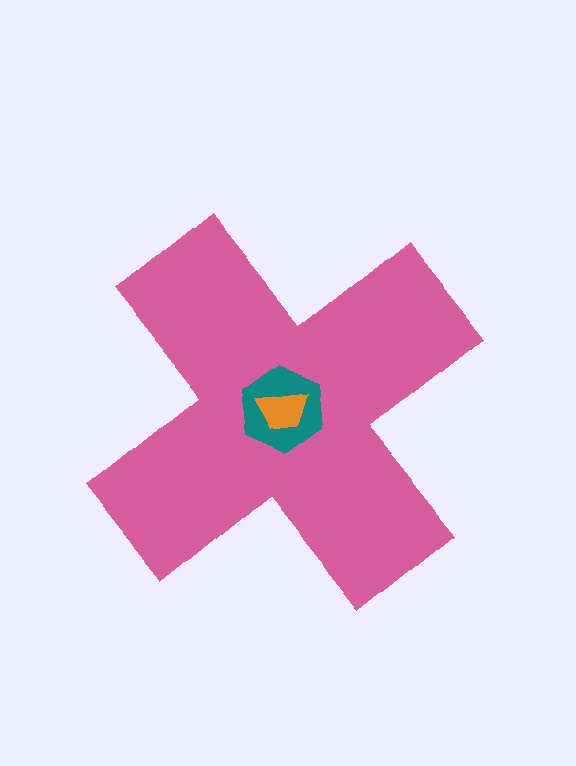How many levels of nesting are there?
3.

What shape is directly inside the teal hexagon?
The orange trapezoid.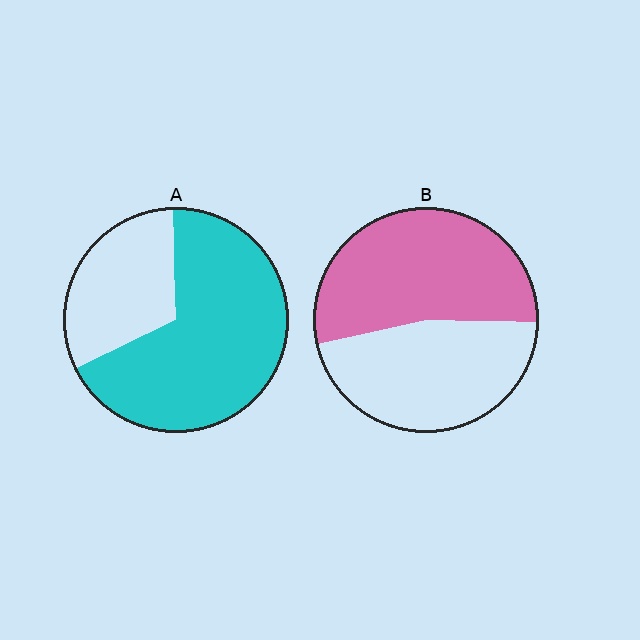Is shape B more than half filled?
Roughly half.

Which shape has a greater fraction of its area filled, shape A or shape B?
Shape A.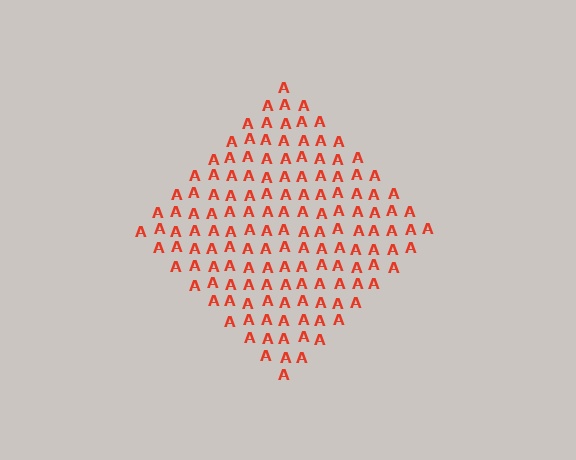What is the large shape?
The large shape is a diamond.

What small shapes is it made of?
It is made of small letter A's.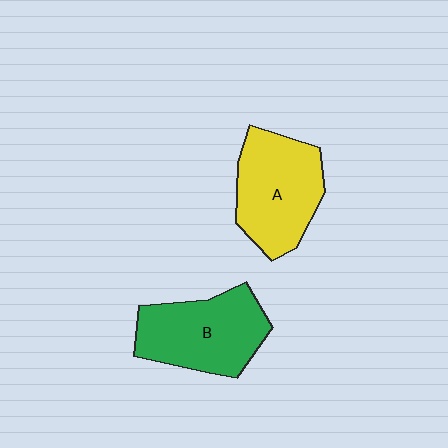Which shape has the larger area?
Shape A (yellow).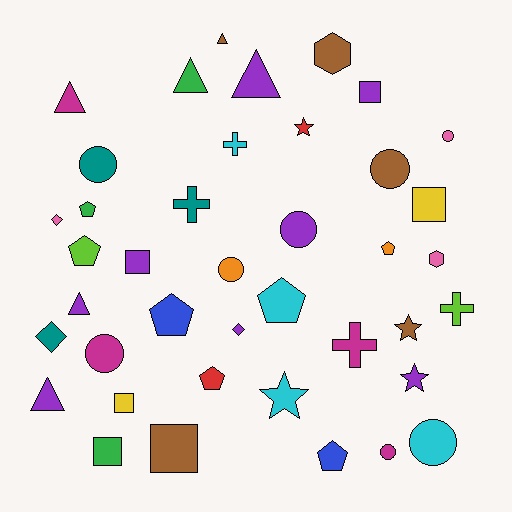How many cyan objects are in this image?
There are 4 cyan objects.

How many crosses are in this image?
There are 4 crosses.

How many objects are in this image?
There are 40 objects.